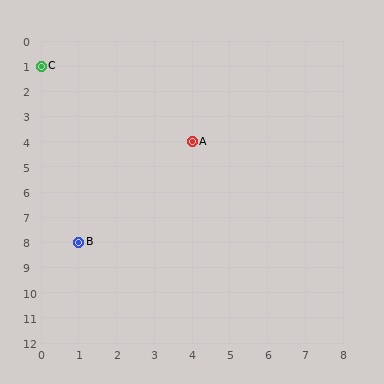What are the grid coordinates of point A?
Point A is at grid coordinates (4, 4).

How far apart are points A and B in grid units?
Points A and B are 3 columns and 4 rows apart (about 5.0 grid units diagonally).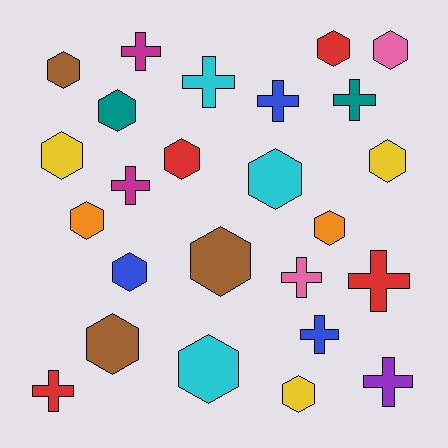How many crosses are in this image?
There are 10 crosses.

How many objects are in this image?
There are 25 objects.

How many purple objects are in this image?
There is 1 purple object.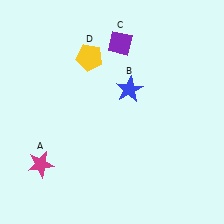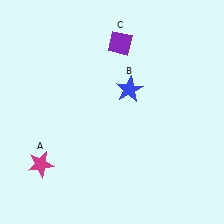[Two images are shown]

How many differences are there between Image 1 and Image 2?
There is 1 difference between the two images.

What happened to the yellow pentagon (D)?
The yellow pentagon (D) was removed in Image 2. It was in the top-left area of Image 1.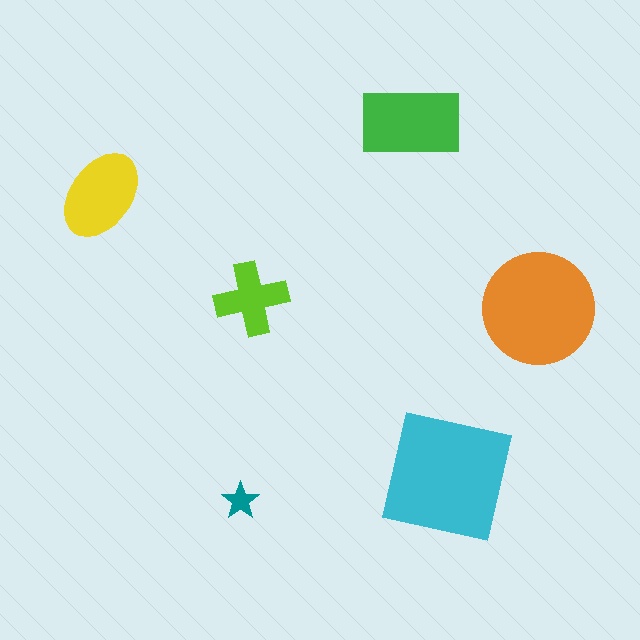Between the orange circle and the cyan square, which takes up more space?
The cyan square.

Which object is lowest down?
The teal star is bottommost.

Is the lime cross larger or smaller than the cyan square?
Smaller.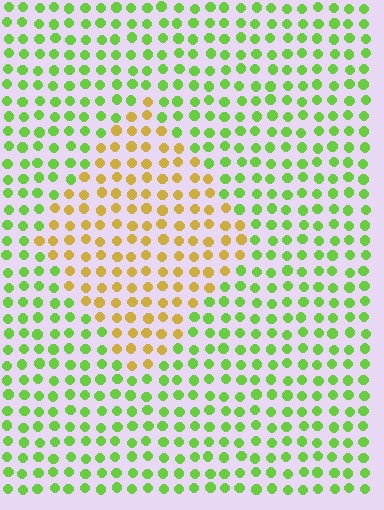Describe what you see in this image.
The image is filled with small lime elements in a uniform arrangement. A diamond-shaped region is visible where the elements are tinted to a slightly different hue, forming a subtle color boundary.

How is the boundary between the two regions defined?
The boundary is defined purely by a slight shift in hue (about 56 degrees). Spacing, size, and orientation are identical on both sides.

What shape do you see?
I see a diamond.